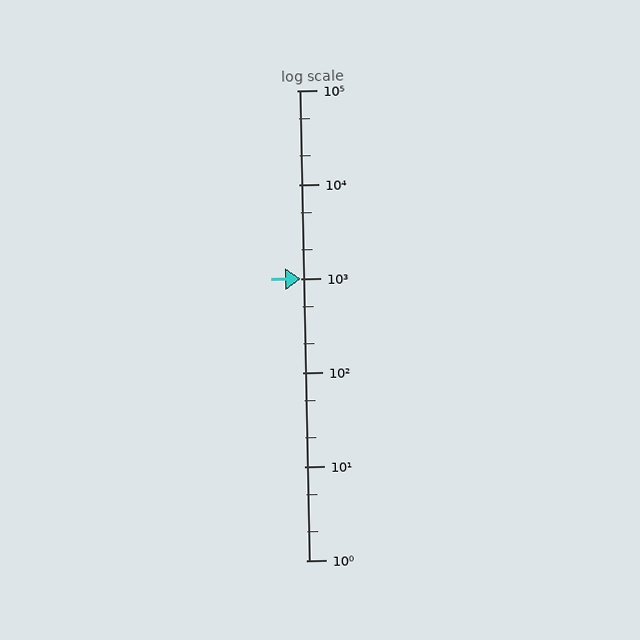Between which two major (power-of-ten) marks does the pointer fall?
The pointer is between 100 and 1000.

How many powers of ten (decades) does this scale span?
The scale spans 5 decades, from 1 to 100000.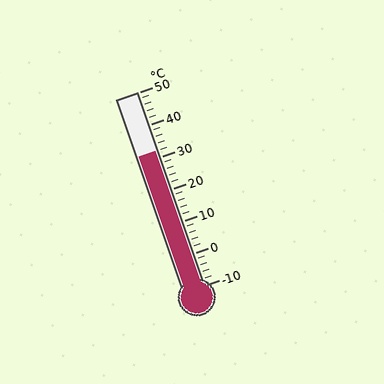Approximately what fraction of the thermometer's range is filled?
The thermometer is filled to approximately 70% of its range.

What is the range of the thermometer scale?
The thermometer scale ranges from -10°C to 50°C.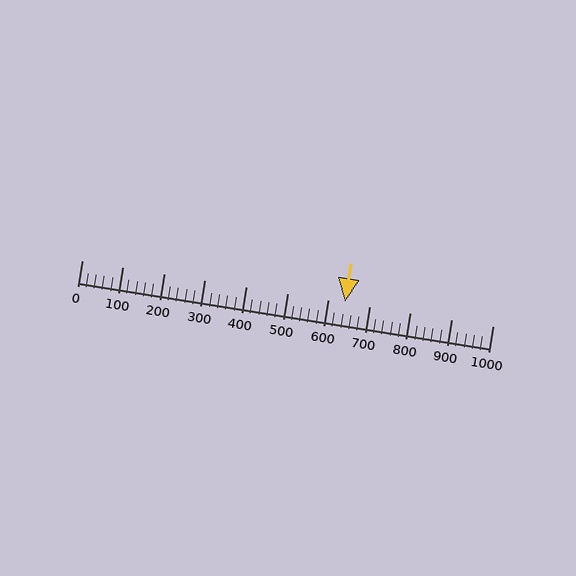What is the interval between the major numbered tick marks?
The major tick marks are spaced 100 units apart.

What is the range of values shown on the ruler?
The ruler shows values from 0 to 1000.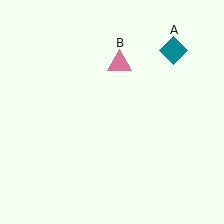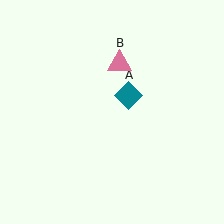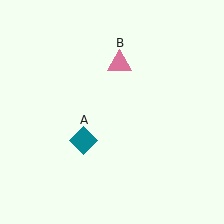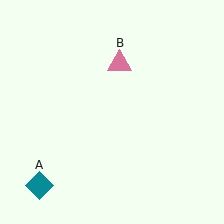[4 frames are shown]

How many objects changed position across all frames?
1 object changed position: teal diamond (object A).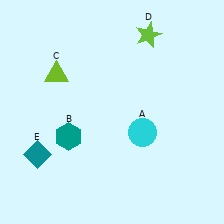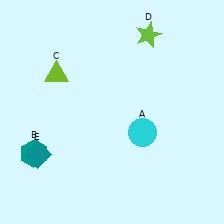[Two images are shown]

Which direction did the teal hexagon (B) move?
The teal hexagon (B) moved left.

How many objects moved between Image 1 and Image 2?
1 object moved between the two images.